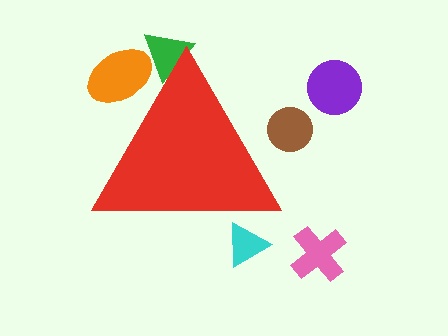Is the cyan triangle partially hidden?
Yes, the cyan triangle is partially hidden behind the red triangle.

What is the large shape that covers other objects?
A red triangle.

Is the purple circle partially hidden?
No, the purple circle is fully visible.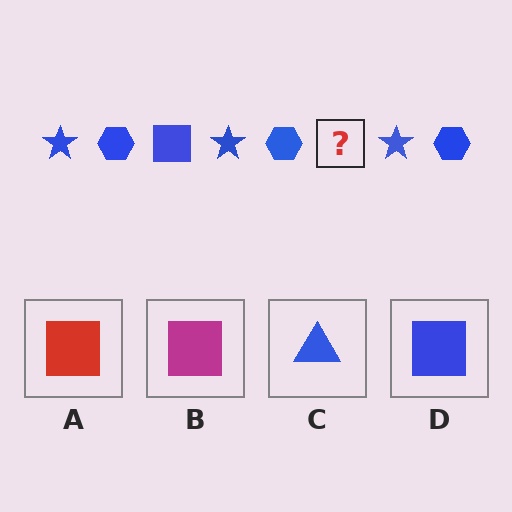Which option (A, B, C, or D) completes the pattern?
D.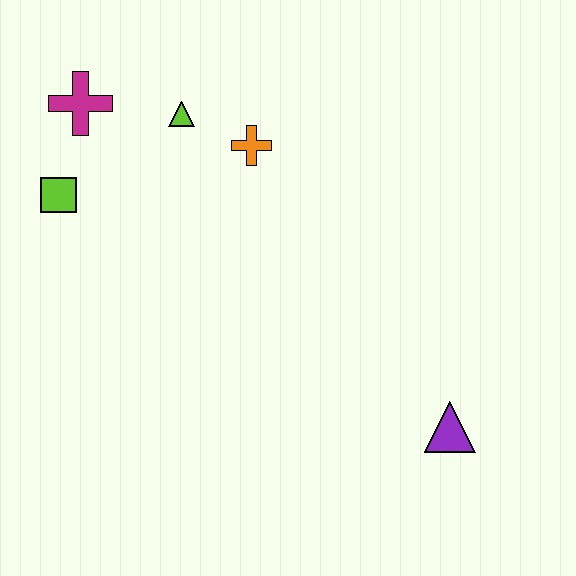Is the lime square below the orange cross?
Yes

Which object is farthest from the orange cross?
The purple triangle is farthest from the orange cross.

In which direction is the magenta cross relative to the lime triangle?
The magenta cross is to the left of the lime triangle.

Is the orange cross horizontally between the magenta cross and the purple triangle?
Yes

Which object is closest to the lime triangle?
The orange cross is closest to the lime triangle.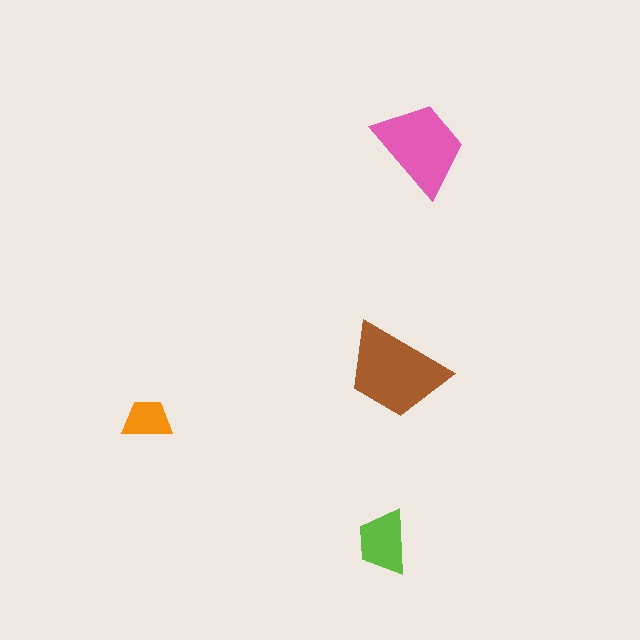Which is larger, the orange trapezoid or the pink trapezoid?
The pink one.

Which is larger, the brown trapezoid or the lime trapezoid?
The brown one.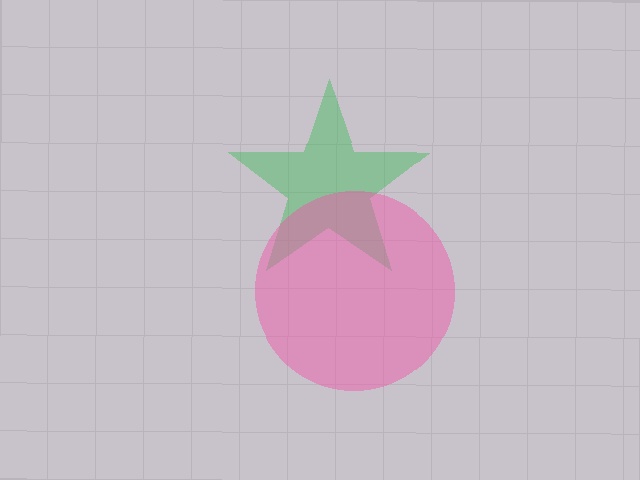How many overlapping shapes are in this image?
There are 2 overlapping shapes in the image.